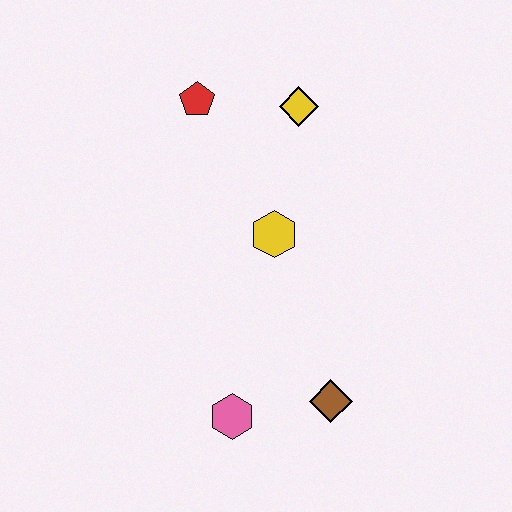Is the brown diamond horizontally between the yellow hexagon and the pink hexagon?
No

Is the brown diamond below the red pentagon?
Yes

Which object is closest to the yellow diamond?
The red pentagon is closest to the yellow diamond.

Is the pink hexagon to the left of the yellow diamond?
Yes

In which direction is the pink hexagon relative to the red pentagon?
The pink hexagon is below the red pentagon.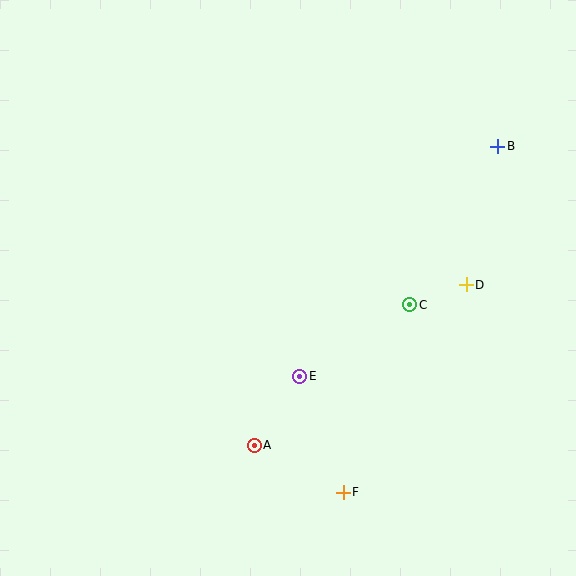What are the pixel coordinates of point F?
Point F is at (343, 492).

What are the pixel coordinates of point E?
Point E is at (300, 376).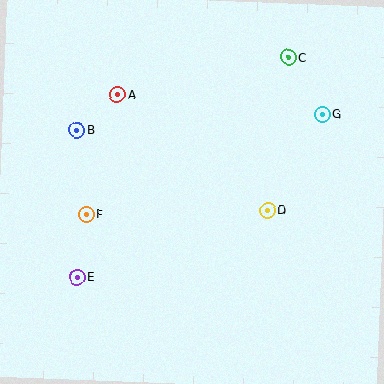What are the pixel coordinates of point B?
Point B is at (77, 130).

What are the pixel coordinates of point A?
Point A is at (117, 94).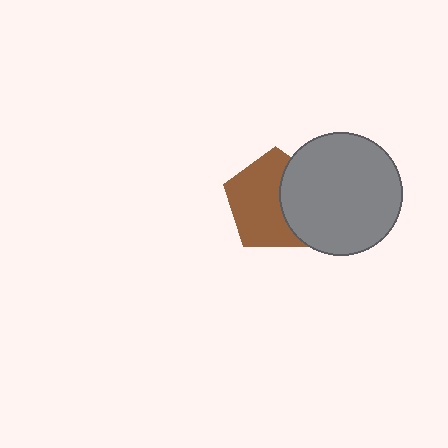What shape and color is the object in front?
The object in front is a gray circle.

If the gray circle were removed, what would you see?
You would see the complete brown pentagon.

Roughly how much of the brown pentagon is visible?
About half of it is visible (roughly 63%).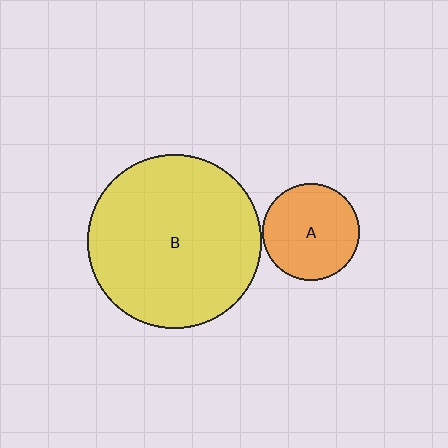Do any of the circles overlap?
No, none of the circles overlap.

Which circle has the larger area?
Circle B (yellow).